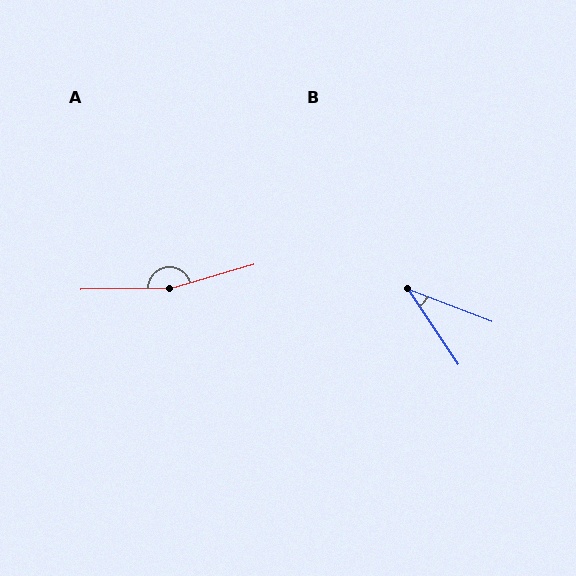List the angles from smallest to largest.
B (35°), A (165°).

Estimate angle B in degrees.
Approximately 35 degrees.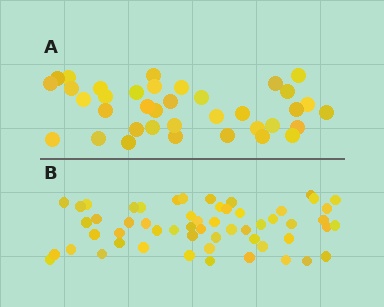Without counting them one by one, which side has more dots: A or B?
Region B (the bottom region) has more dots.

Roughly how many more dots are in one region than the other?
Region B has approximately 20 more dots than region A.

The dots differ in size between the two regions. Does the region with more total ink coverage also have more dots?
No. Region A has more total ink coverage because its dots are larger, but region B actually contains more individual dots. Total area can be misleading — the number of items is what matters here.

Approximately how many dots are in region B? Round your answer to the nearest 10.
About 60 dots. (The exact count is 56, which rounds to 60.)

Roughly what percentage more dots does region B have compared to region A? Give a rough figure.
About 50% more.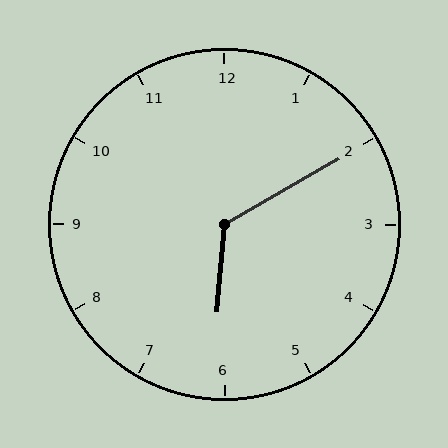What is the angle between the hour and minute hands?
Approximately 125 degrees.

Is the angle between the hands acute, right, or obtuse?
It is obtuse.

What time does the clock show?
6:10.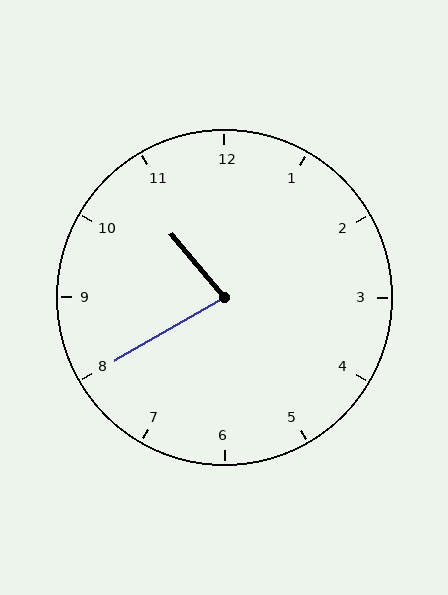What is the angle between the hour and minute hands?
Approximately 80 degrees.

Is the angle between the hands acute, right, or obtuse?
It is acute.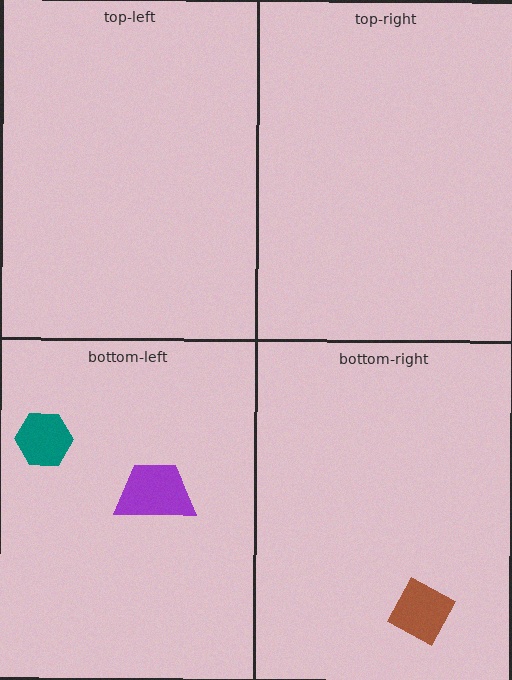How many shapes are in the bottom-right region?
1.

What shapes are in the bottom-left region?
The teal hexagon, the purple trapezoid.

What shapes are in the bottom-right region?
The brown diamond.